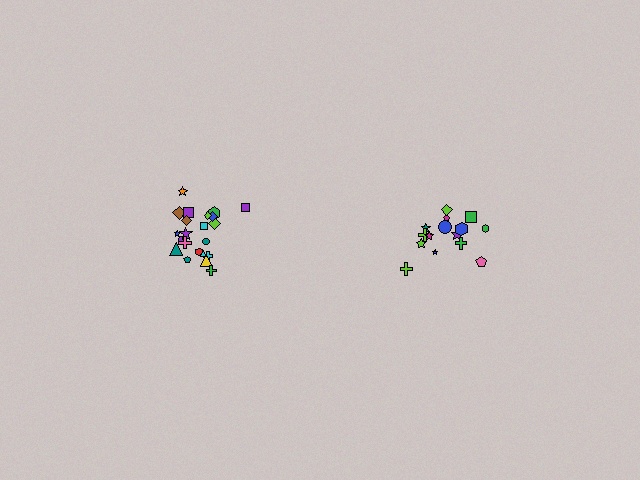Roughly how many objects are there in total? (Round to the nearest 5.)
Roughly 35 objects in total.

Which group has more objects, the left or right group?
The left group.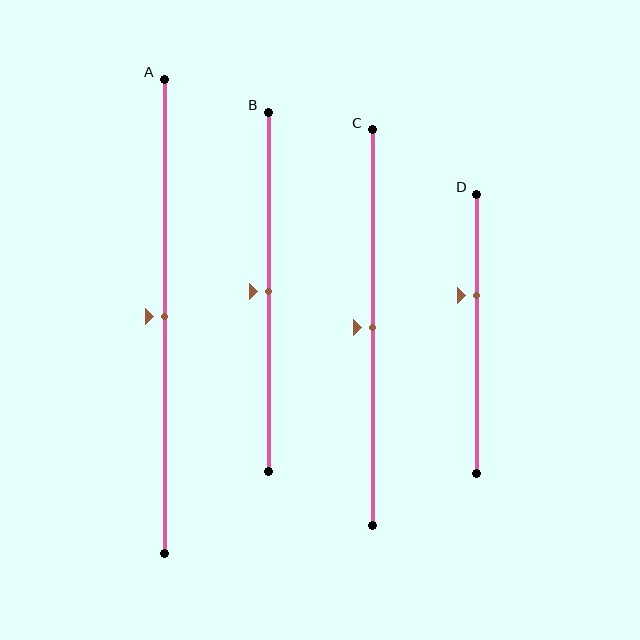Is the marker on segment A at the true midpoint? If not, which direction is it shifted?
Yes, the marker on segment A is at the true midpoint.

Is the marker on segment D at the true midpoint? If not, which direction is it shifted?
No, the marker on segment D is shifted upward by about 14% of the segment length.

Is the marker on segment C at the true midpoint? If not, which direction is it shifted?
Yes, the marker on segment C is at the true midpoint.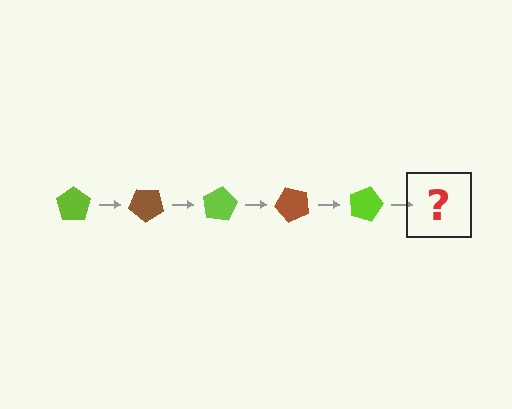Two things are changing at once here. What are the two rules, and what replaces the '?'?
The two rules are that it rotates 40 degrees each step and the color cycles through lime and brown. The '?' should be a brown pentagon, rotated 200 degrees from the start.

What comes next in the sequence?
The next element should be a brown pentagon, rotated 200 degrees from the start.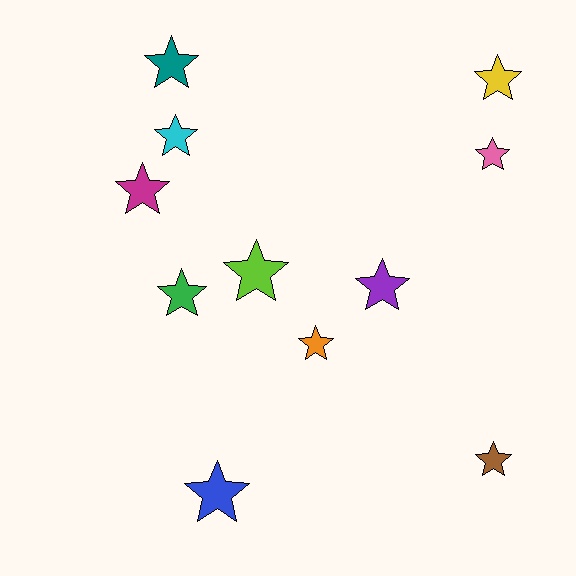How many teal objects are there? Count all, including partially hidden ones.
There is 1 teal object.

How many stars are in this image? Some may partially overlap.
There are 11 stars.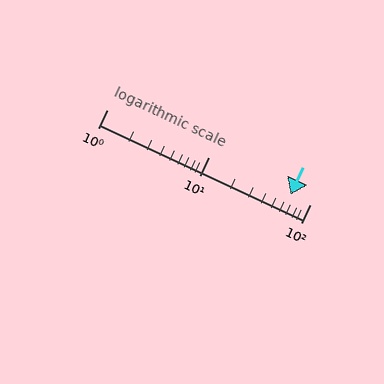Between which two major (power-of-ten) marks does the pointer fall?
The pointer is between 10 and 100.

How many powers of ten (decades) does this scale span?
The scale spans 2 decades, from 1 to 100.